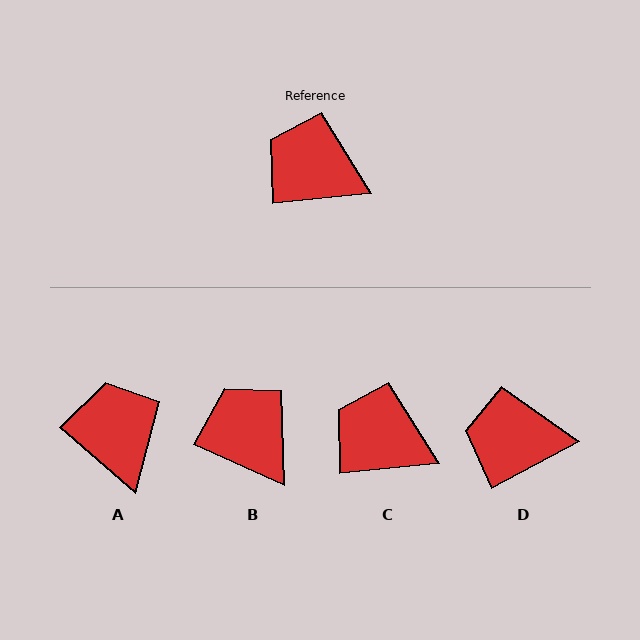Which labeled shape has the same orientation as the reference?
C.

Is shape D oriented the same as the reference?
No, it is off by about 23 degrees.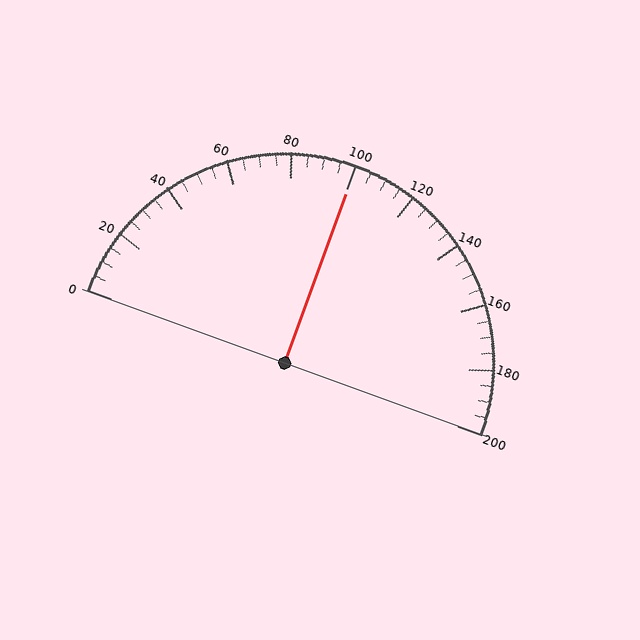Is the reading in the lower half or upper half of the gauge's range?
The reading is in the upper half of the range (0 to 200).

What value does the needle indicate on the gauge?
The needle indicates approximately 100.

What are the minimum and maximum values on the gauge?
The gauge ranges from 0 to 200.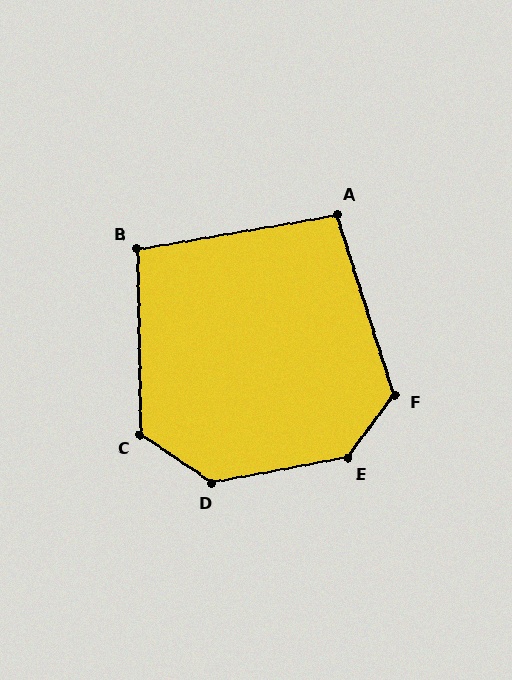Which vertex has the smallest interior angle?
A, at approximately 98 degrees.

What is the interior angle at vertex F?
Approximately 125 degrees (obtuse).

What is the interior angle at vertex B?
Approximately 99 degrees (obtuse).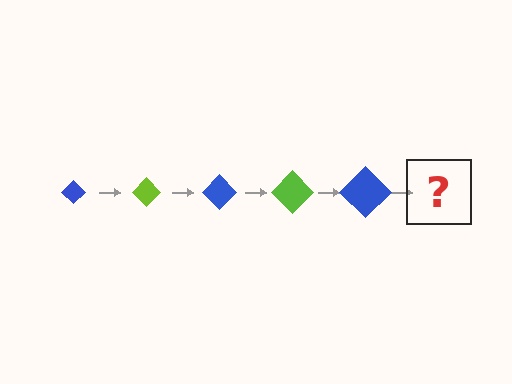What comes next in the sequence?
The next element should be a lime diamond, larger than the previous one.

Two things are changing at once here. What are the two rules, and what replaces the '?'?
The two rules are that the diamond grows larger each step and the color cycles through blue and lime. The '?' should be a lime diamond, larger than the previous one.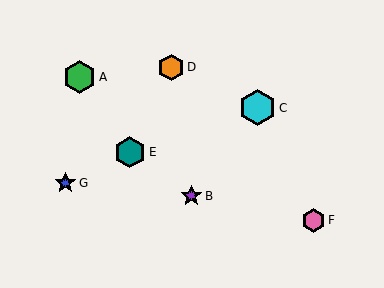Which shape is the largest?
The cyan hexagon (labeled C) is the largest.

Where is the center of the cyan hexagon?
The center of the cyan hexagon is at (258, 108).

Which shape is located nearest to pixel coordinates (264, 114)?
The cyan hexagon (labeled C) at (258, 108) is nearest to that location.